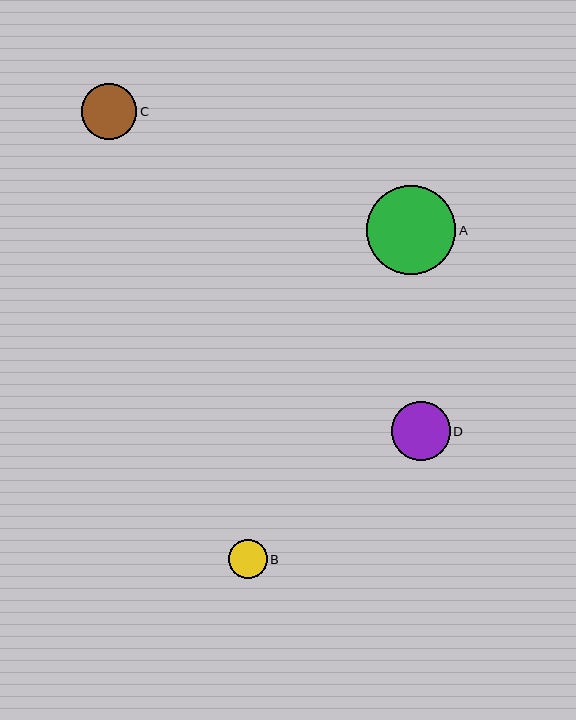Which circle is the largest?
Circle A is the largest with a size of approximately 90 pixels.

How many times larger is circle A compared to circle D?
Circle A is approximately 1.5 times the size of circle D.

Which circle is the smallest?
Circle B is the smallest with a size of approximately 39 pixels.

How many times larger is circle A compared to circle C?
Circle A is approximately 1.6 times the size of circle C.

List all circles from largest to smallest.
From largest to smallest: A, D, C, B.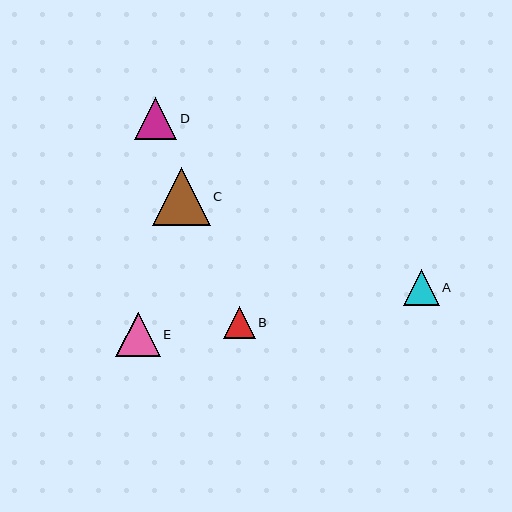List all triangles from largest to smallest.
From largest to smallest: C, E, D, A, B.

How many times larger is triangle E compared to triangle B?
Triangle E is approximately 1.4 times the size of triangle B.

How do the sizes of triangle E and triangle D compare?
Triangle E and triangle D are approximately the same size.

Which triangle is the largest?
Triangle C is the largest with a size of approximately 58 pixels.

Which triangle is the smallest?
Triangle B is the smallest with a size of approximately 32 pixels.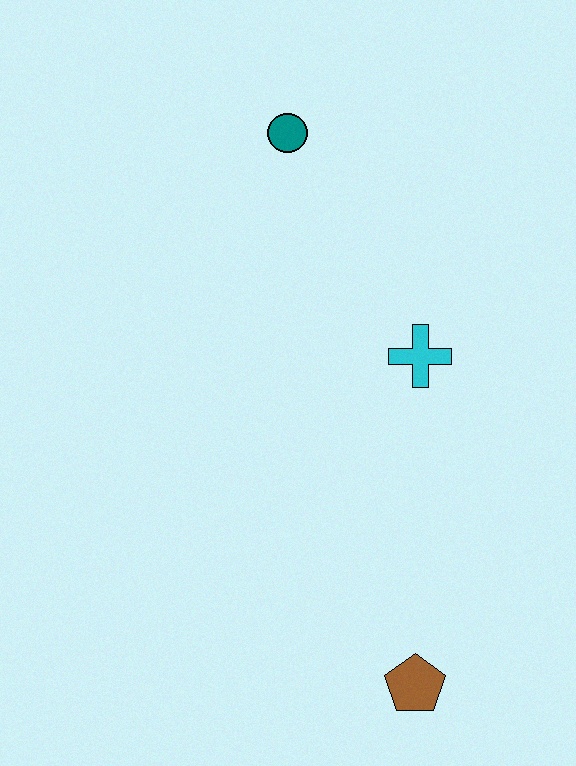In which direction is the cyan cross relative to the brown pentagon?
The cyan cross is above the brown pentagon.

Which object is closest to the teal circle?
The cyan cross is closest to the teal circle.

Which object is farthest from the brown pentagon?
The teal circle is farthest from the brown pentagon.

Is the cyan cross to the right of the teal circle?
Yes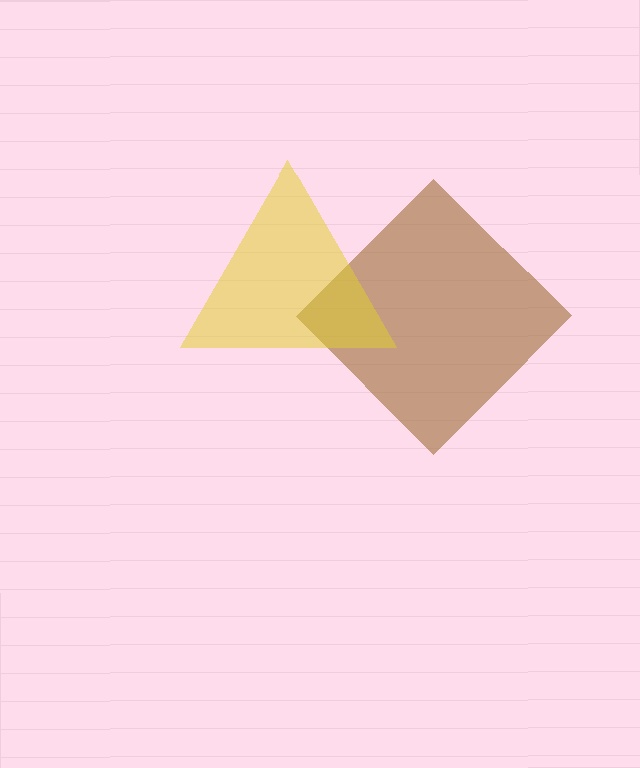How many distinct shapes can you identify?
There are 2 distinct shapes: a brown diamond, a yellow triangle.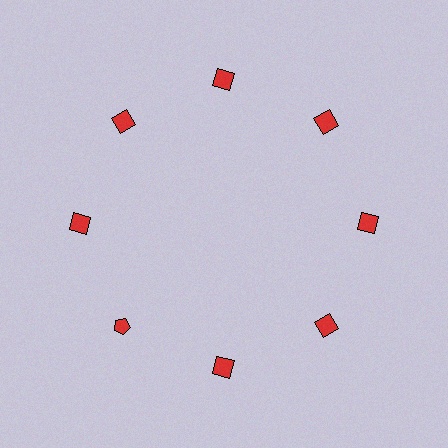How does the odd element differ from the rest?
It has a different shape: pentagon instead of square.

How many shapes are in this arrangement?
There are 8 shapes arranged in a ring pattern.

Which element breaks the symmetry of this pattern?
The red pentagon at roughly the 8 o'clock position breaks the symmetry. All other shapes are red squares.